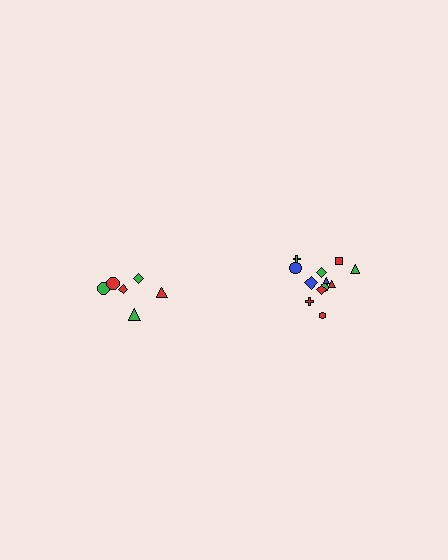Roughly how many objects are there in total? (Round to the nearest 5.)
Roughly 20 objects in total.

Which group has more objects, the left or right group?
The right group.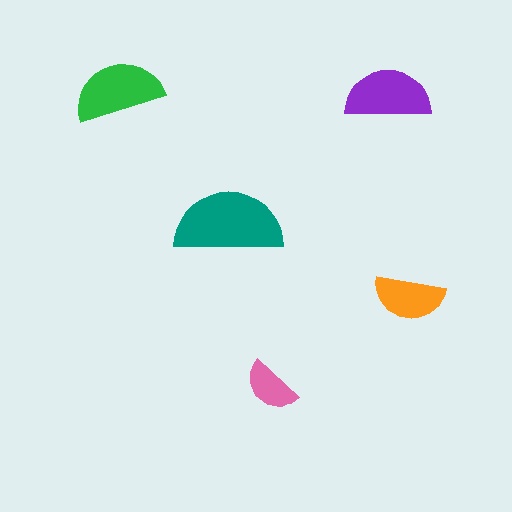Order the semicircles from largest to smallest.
the teal one, the green one, the purple one, the orange one, the pink one.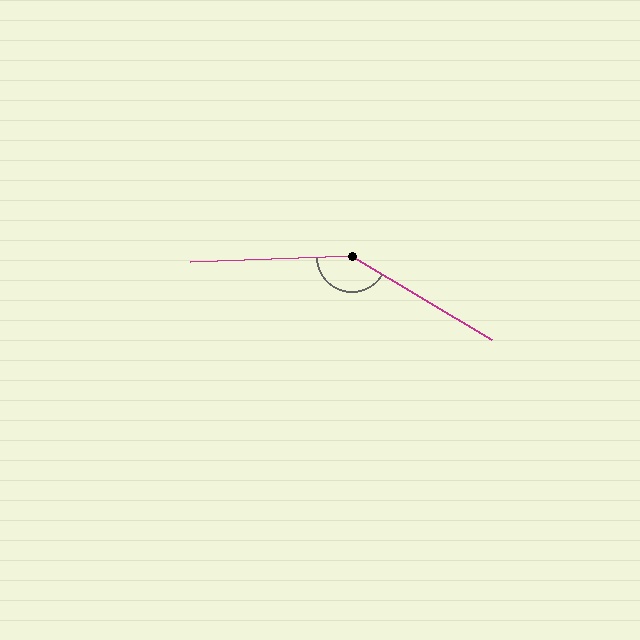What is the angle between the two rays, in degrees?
Approximately 147 degrees.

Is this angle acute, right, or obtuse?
It is obtuse.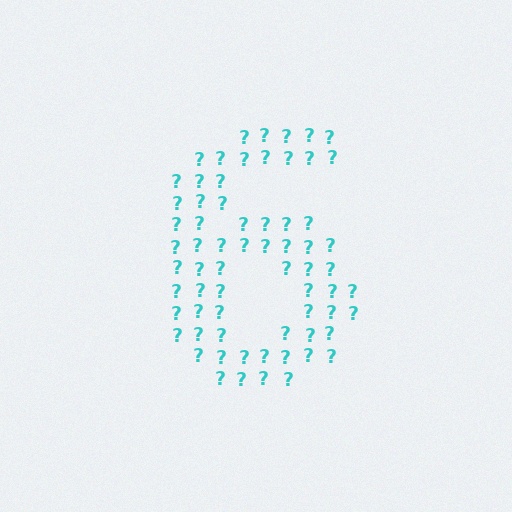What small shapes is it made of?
It is made of small question marks.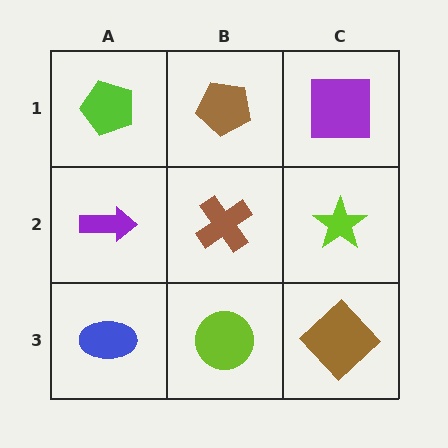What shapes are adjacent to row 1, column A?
A purple arrow (row 2, column A), a brown pentagon (row 1, column B).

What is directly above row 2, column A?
A lime pentagon.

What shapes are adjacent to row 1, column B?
A brown cross (row 2, column B), a lime pentagon (row 1, column A), a purple square (row 1, column C).